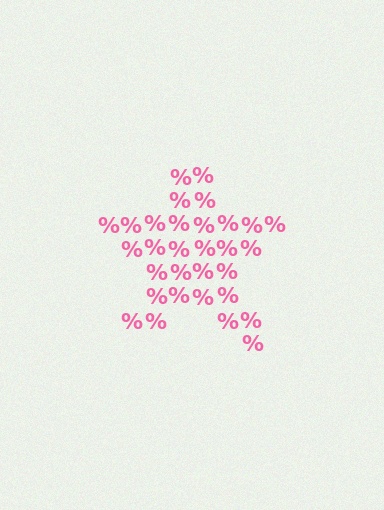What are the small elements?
The small elements are percent signs.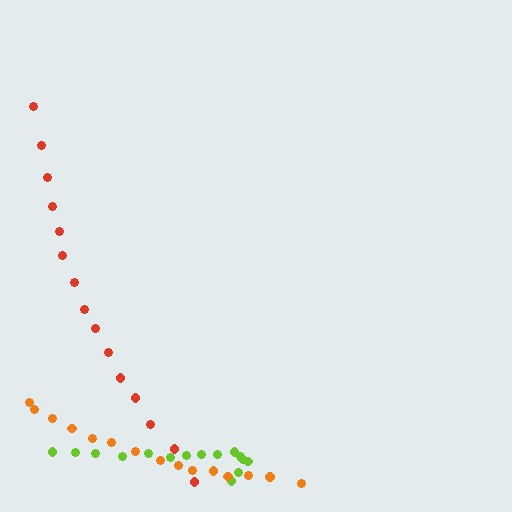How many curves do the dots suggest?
There are 3 distinct paths.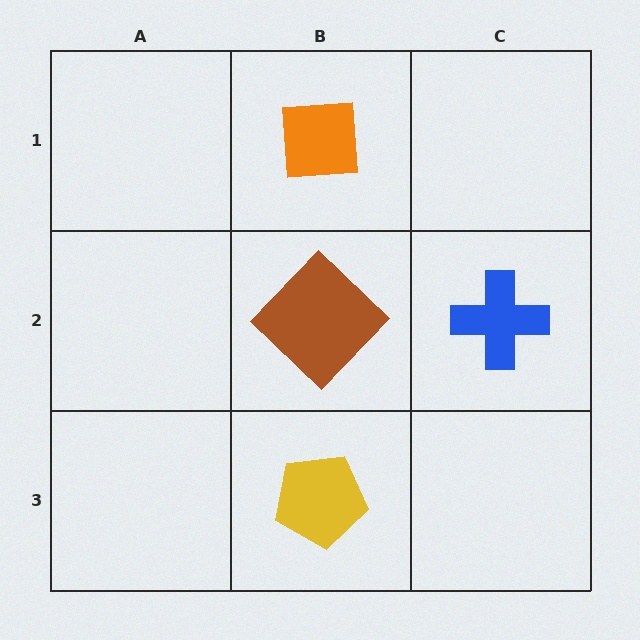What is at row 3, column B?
A yellow pentagon.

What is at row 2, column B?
A brown diamond.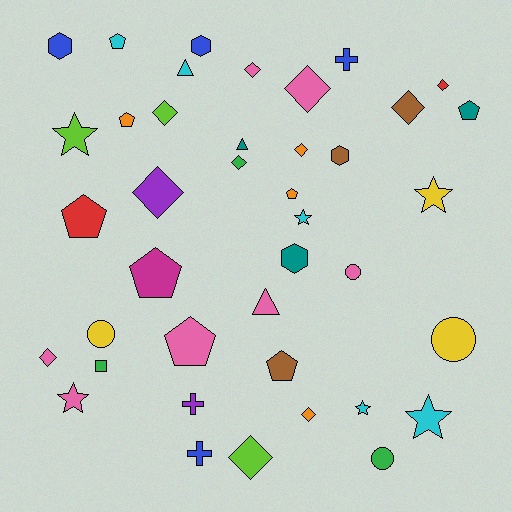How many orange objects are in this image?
There are 4 orange objects.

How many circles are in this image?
There are 4 circles.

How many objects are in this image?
There are 40 objects.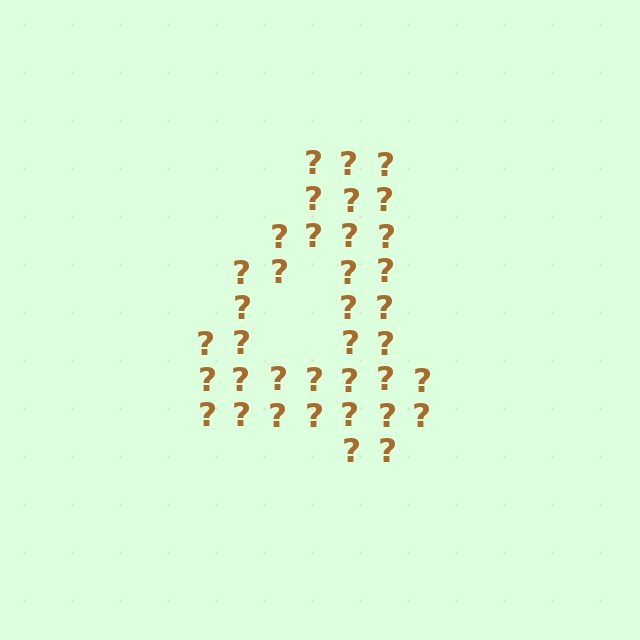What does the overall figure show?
The overall figure shows the digit 4.